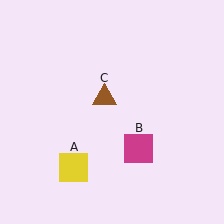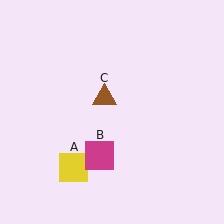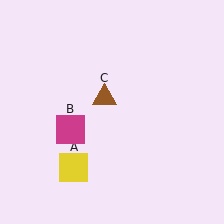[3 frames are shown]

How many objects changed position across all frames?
1 object changed position: magenta square (object B).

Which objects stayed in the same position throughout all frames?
Yellow square (object A) and brown triangle (object C) remained stationary.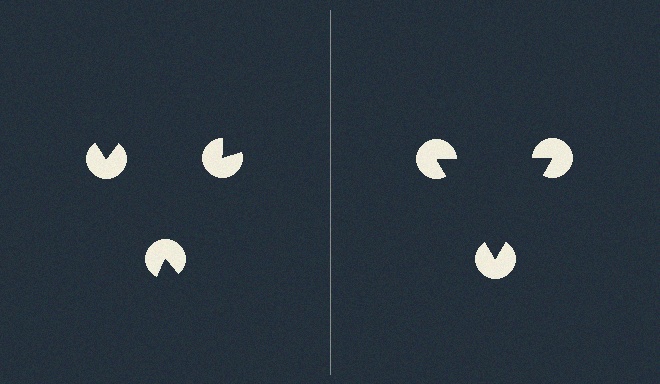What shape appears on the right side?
An illusory triangle.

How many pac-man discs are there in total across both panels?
6 — 3 on each side.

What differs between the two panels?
The pac-man discs are positioned identically on both sides; only the wedge orientations differ. On the right they align to a triangle; on the left they are misaligned.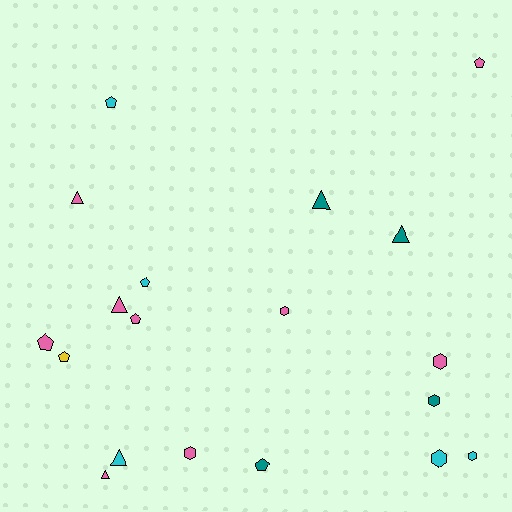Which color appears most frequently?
Pink, with 9 objects.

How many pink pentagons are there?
There are 3 pink pentagons.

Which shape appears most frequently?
Pentagon, with 7 objects.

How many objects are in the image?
There are 19 objects.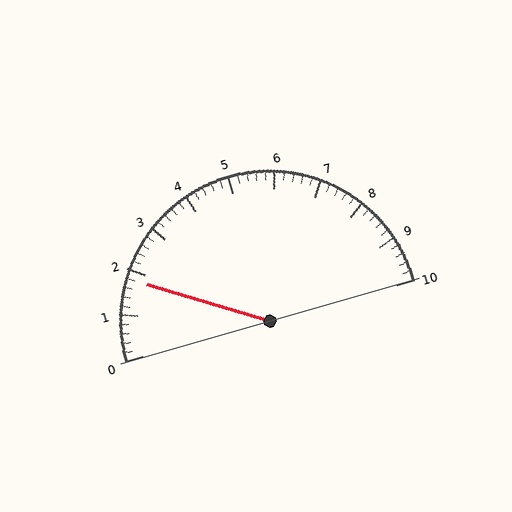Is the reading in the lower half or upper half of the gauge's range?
The reading is in the lower half of the range (0 to 10).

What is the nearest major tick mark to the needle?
The nearest major tick mark is 2.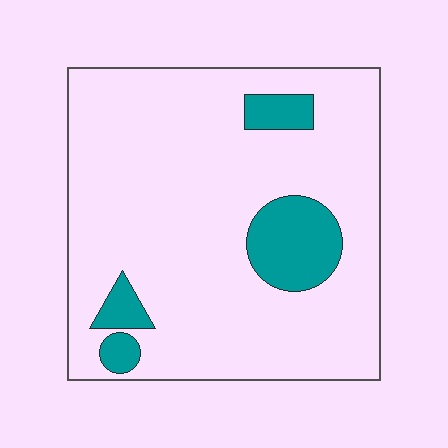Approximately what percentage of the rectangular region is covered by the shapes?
Approximately 15%.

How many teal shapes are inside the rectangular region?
4.